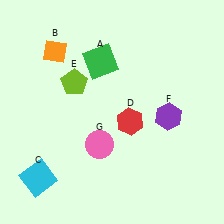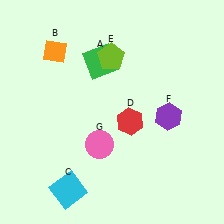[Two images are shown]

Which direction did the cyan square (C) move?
The cyan square (C) moved right.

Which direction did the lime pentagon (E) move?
The lime pentagon (E) moved right.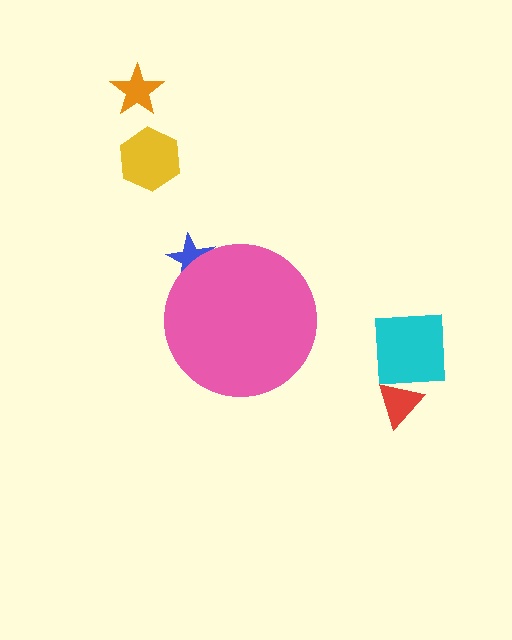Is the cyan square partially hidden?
No, the cyan square is fully visible.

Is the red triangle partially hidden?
No, the red triangle is fully visible.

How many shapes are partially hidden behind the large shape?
1 shape is partially hidden.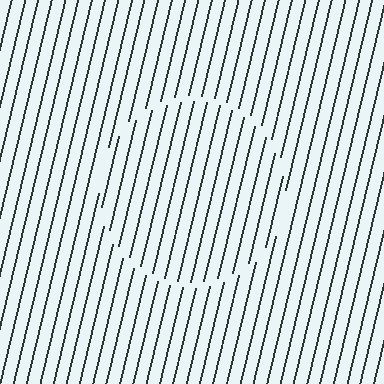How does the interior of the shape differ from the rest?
The interior of the shape contains the same grating, shifted by half a period — the contour is defined by the phase discontinuity where line-ends from the inner and outer gratings abut.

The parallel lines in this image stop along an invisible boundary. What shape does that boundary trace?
An illusory circle. The interior of the shape contains the same grating, shifted by half a period — the contour is defined by the phase discontinuity where line-ends from the inner and outer gratings abut.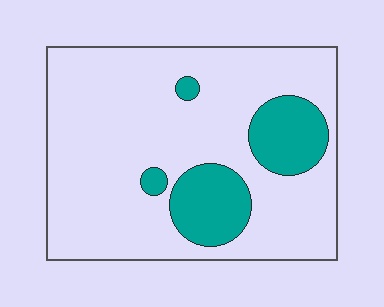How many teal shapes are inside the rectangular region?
4.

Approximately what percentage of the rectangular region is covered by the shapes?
Approximately 20%.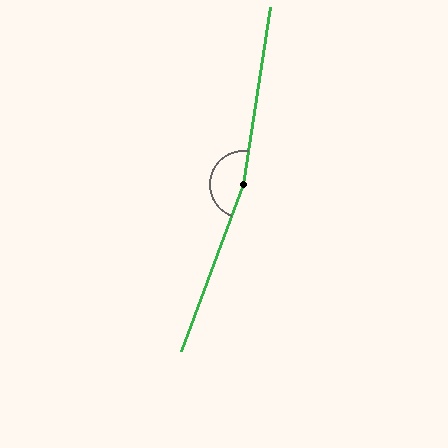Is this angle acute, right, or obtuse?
It is obtuse.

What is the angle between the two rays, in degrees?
Approximately 168 degrees.